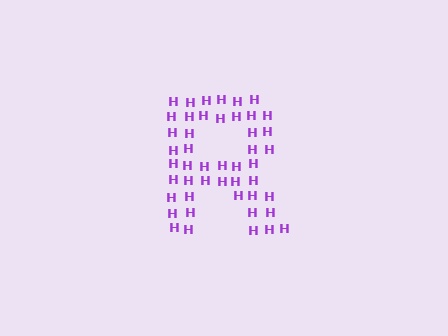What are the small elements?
The small elements are letter H's.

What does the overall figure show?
The overall figure shows the letter R.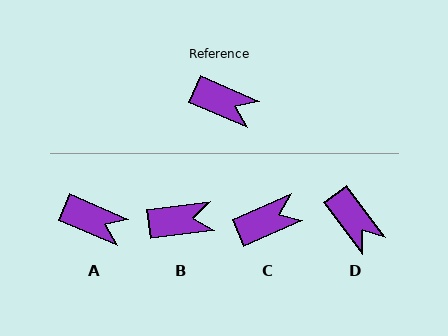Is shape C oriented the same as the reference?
No, it is off by about 46 degrees.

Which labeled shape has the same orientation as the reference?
A.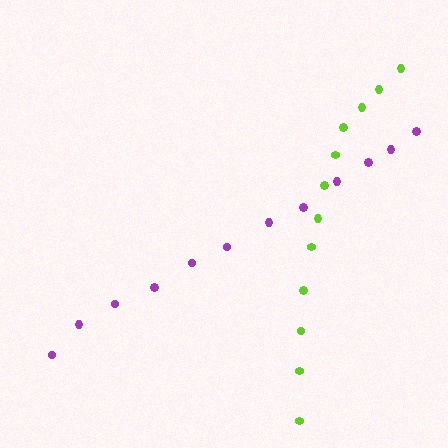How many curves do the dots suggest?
There are 2 distinct paths.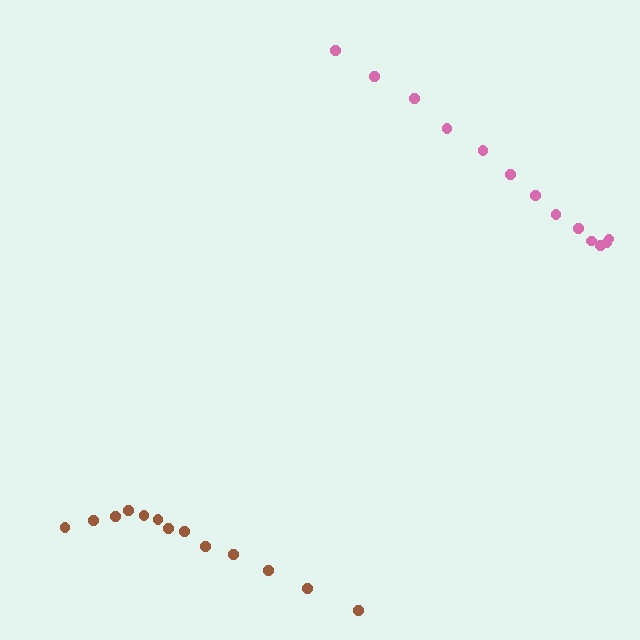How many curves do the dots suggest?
There are 2 distinct paths.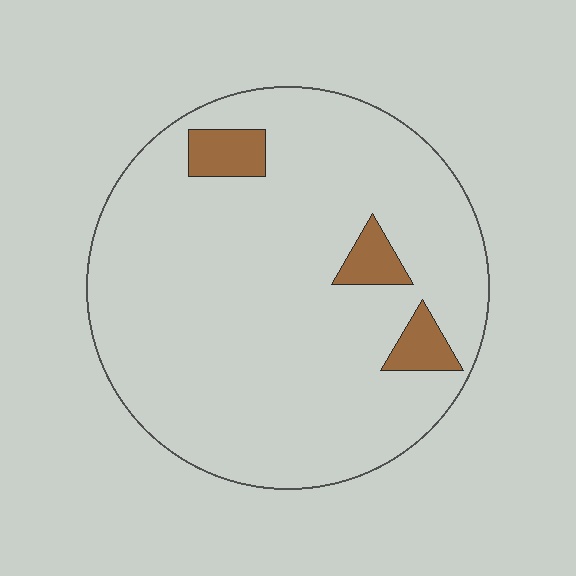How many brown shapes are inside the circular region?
3.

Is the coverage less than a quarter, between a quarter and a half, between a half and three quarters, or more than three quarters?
Less than a quarter.